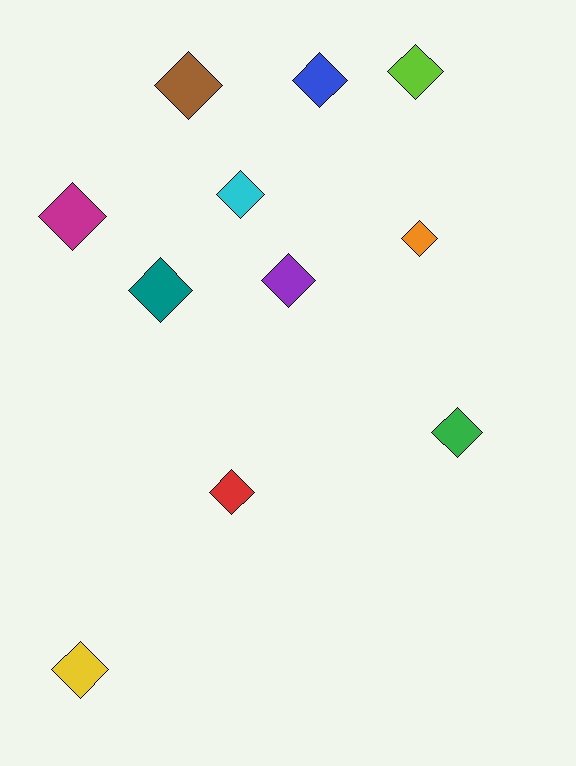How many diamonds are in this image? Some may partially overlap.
There are 11 diamonds.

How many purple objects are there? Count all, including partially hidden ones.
There is 1 purple object.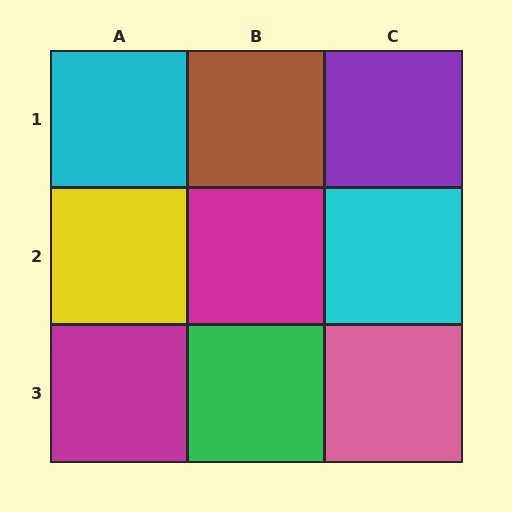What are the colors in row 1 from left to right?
Cyan, brown, purple.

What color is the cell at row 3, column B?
Green.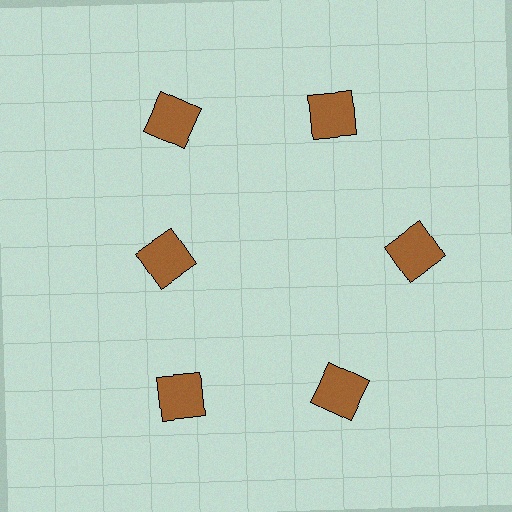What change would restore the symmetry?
The symmetry would be restored by moving it outward, back onto the ring so that all 6 squares sit at equal angles and equal distance from the center.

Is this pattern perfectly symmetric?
No. The 6 brown squares are arranged in a ring, but one element near the 9 o'clock position is pulled inward toward the center, breaking the 6-fold rotational symmetry.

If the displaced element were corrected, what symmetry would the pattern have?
It would have 6-fold rotational symmetry — the pattern would map onto itself every 60 degrees.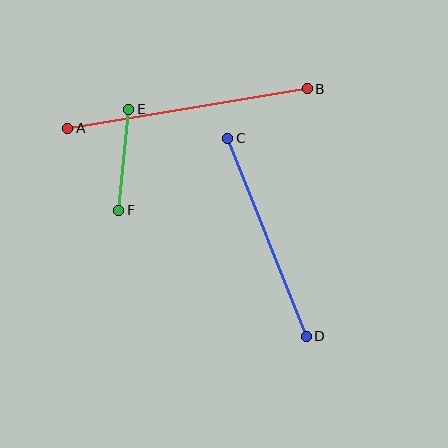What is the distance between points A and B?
The distance is approximately 243 pixels.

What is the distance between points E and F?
The distance is approximately 102 pixels.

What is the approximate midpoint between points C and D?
The midpoint is at approximately (267, 237) pixels.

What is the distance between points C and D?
The distance is approximately 213 pixels.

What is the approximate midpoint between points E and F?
The midpoint is at approximately (124, 160) pixels.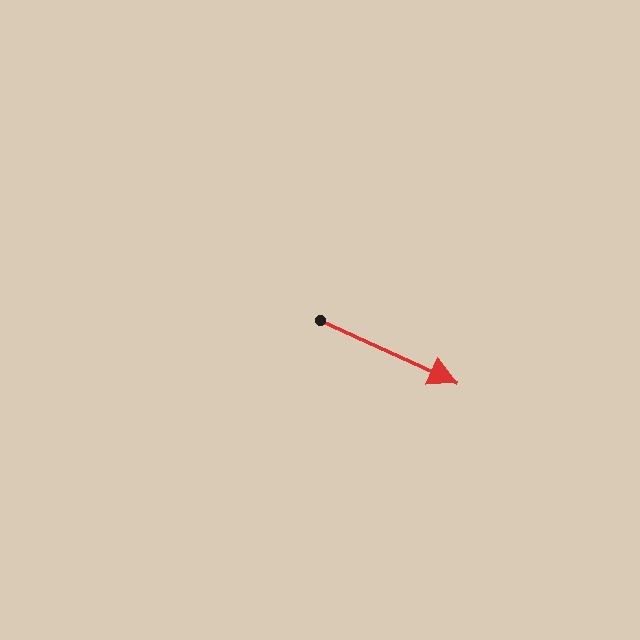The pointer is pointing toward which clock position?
Roughly 4 o'clock.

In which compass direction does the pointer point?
Southeast.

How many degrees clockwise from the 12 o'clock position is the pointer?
Approximately 115 degrees.